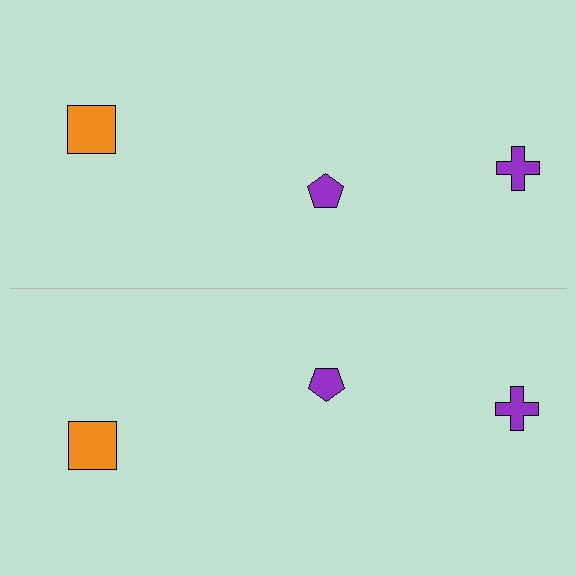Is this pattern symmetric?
Yes, this pattern has bilateral (reflection) symmetry.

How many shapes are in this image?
There are 6 shapes in this image.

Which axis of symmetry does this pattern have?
The pattern has a horizontal axis of symmetry running through the center of the image.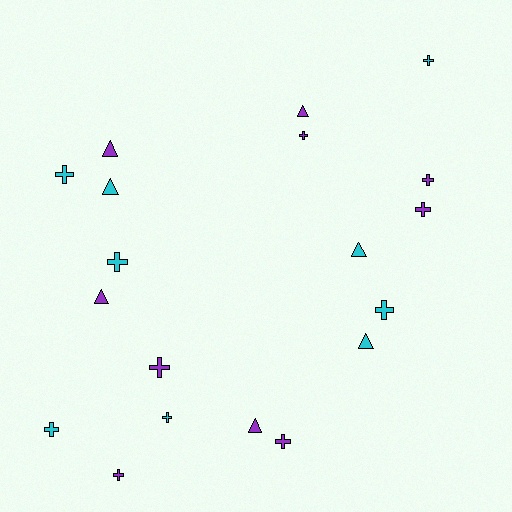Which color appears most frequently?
Purple, with 10 objects.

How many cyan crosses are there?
There are 6 cyan crosses.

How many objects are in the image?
There are 19 objects.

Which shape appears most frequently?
Cross, with 12 objects.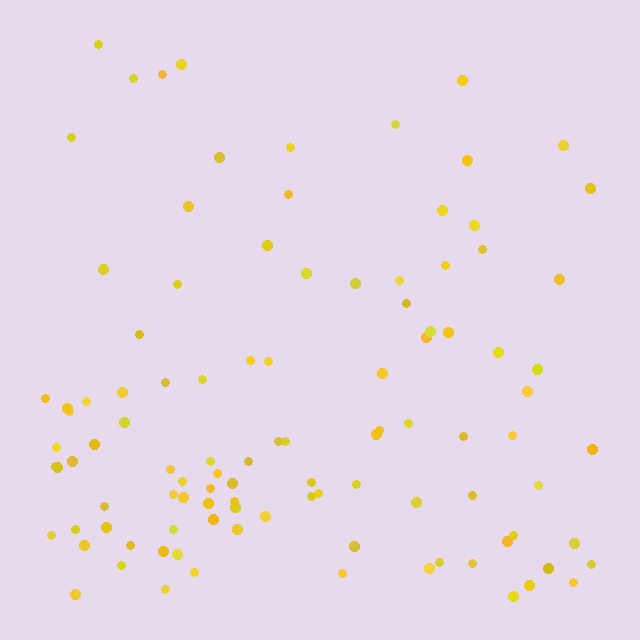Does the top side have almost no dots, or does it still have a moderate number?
Still a moderate number, just noticeably fewer than the bottom.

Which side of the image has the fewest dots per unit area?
The top.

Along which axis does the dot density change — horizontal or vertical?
Vertical.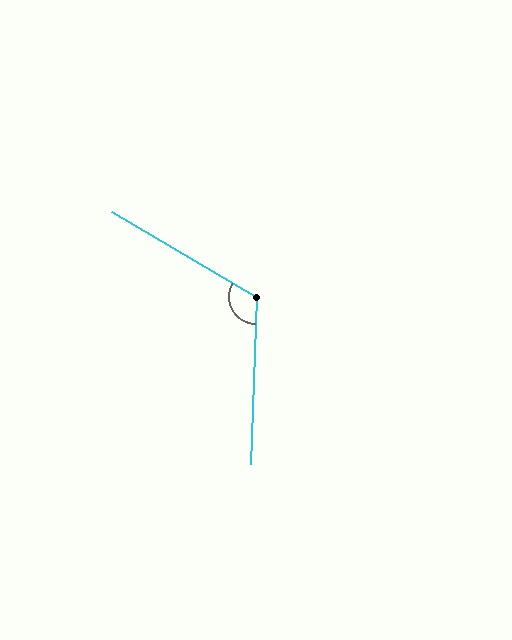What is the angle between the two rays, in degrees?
Approximately 118 degrees.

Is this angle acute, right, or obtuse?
It is obtuse.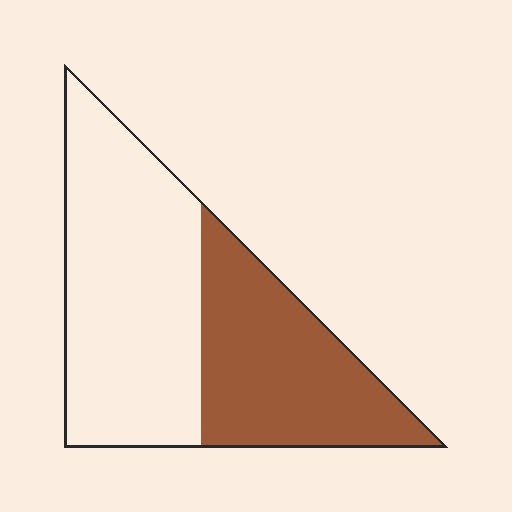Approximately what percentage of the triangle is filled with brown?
Approximately 40%.